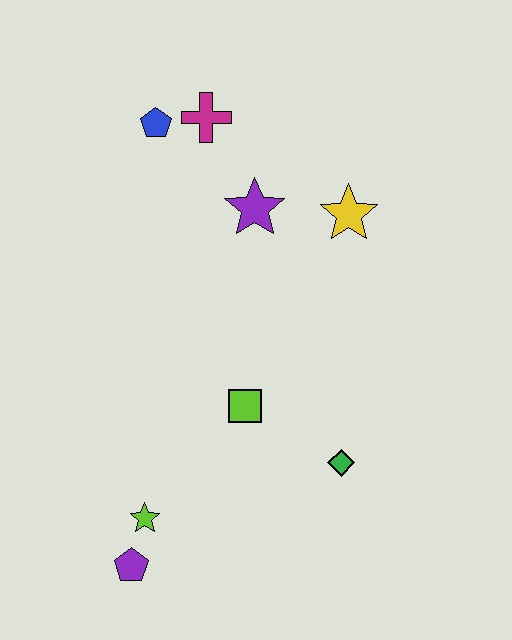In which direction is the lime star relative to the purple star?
The lime star is below the purple star.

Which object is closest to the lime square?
The green diamond is closest to the lime square.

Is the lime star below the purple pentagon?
No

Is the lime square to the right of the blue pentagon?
Yes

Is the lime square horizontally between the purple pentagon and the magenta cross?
No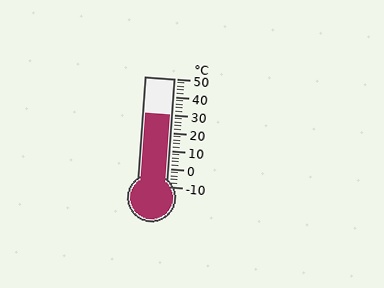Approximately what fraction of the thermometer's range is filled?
The thermometer is filled to approximately 65% of its range.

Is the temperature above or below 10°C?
The temperature is above 10°C.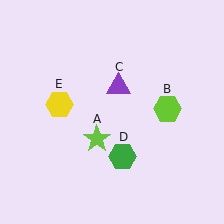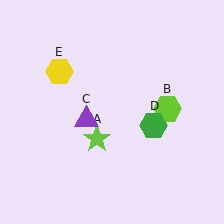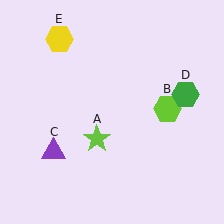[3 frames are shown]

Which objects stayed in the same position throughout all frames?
Lime star (object A) and lime hexagon (object B) remained stationary.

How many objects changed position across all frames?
3 objects changed position: purple triangle (object C), green hexagon (object D), yellow hexagon (object E).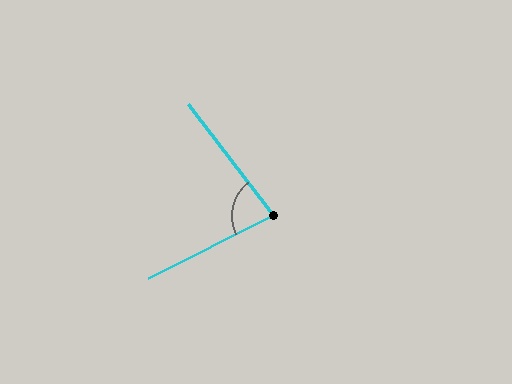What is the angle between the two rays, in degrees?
Approximately 79 degrees.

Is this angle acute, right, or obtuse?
It is acute.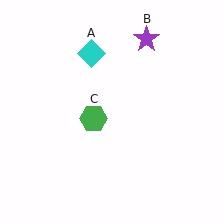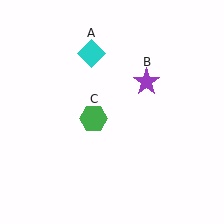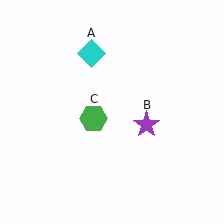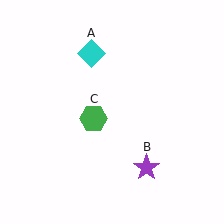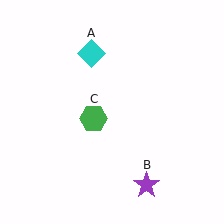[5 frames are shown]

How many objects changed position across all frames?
1 object changed position: purple star (object B).